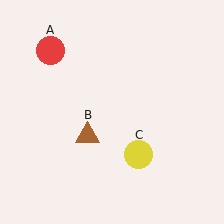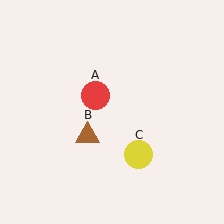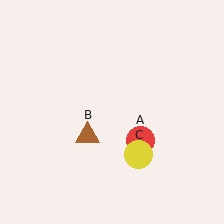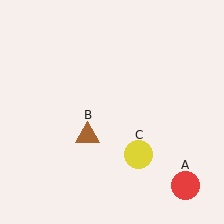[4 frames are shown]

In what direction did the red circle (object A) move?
The red circle (object A) moved down and to the right.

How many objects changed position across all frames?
1 object changed position: red circle (object A).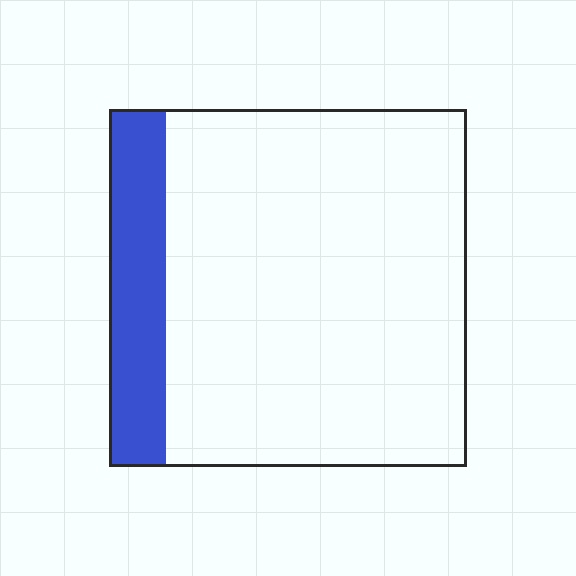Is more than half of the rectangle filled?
No.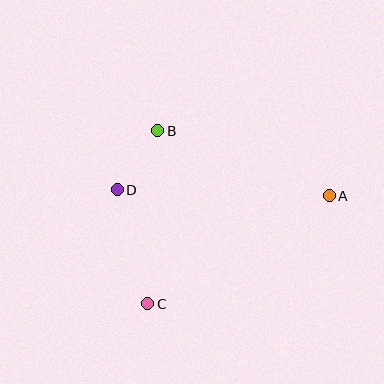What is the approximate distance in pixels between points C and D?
The distance between C and D is approximately 118 pixels.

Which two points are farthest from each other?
Points A and D are farthest from each other.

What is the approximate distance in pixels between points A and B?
The distance between A and B is approximately 183 pixels.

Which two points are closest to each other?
Points B and D are closest to each other.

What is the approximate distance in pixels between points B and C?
The distance between B and C is approximately 173 pixels.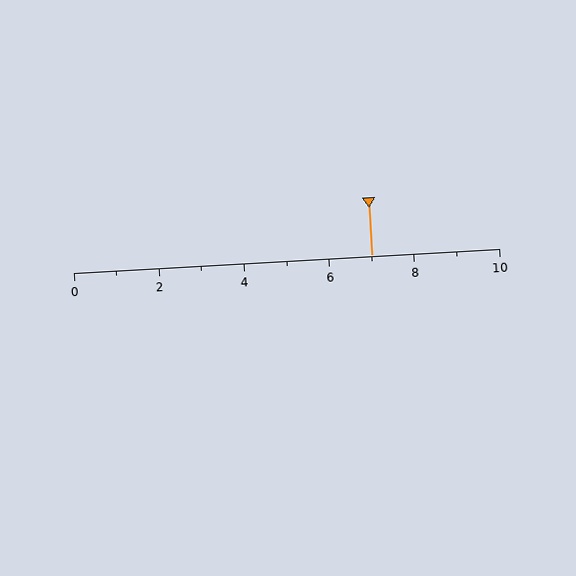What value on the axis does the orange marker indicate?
The marker indicates approximately 7.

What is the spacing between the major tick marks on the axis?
The major ticks are spaced 2 apart.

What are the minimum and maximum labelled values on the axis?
The axis runs from 0 to 10.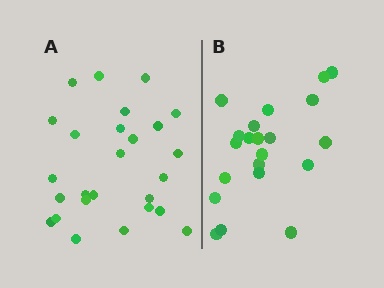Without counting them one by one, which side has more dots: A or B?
Region A (the left region) has more dots.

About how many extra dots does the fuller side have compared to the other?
Region A has about 5 more dots than region B.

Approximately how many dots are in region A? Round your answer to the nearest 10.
About 30 dots. (The exact count is 26, which rounds to 30.)